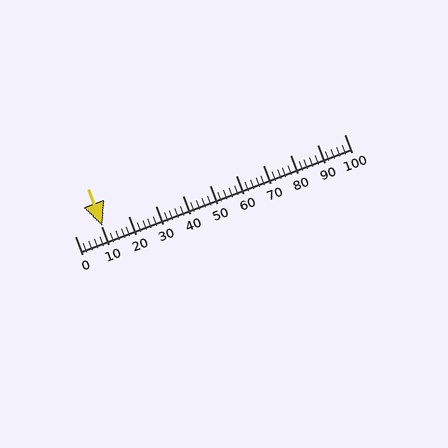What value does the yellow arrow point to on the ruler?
The yellow arrow points to approximately 10.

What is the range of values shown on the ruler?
The ruler shows values from 0 to 100.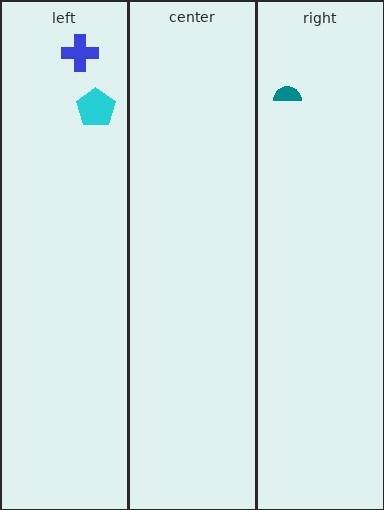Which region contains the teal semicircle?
The right region.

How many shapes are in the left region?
2.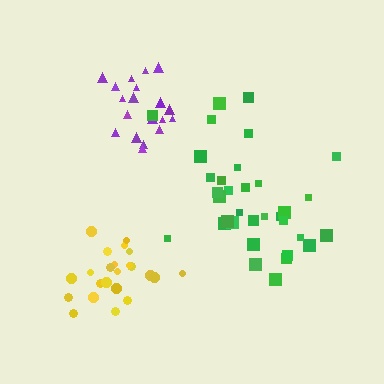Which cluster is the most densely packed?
Yellow.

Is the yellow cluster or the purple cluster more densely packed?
Yellow.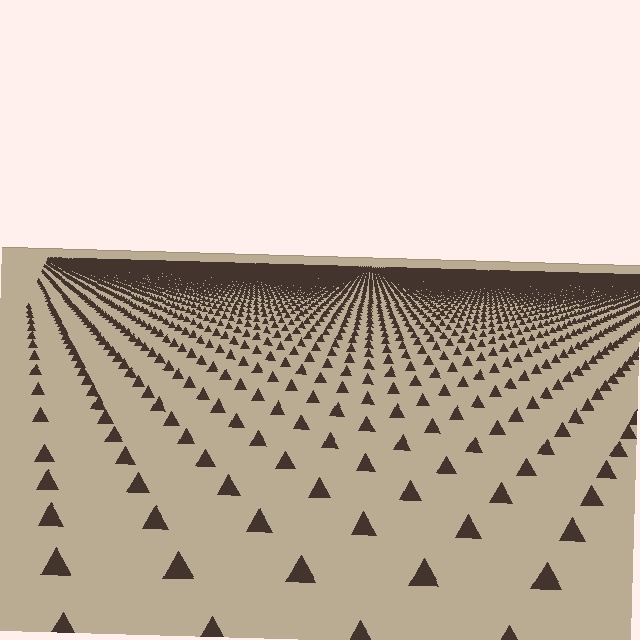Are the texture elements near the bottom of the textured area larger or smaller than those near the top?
Larger. Near the bottom, elements are closer to the viewer and appear at a bigger on-screen size.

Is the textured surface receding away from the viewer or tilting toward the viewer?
The surface is receding away from the viewer. Texture elements get smaller and denser toward the top.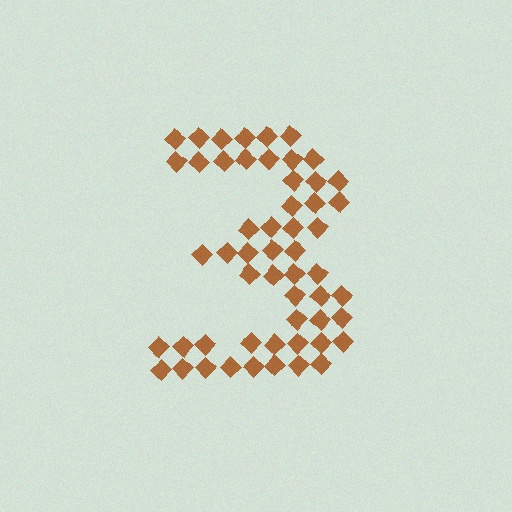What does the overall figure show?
The overall figure shows the digit 3.